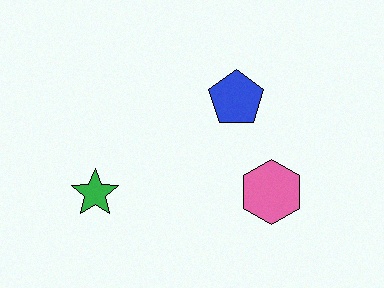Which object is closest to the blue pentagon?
The pink hexagon is closest to the blue pentagon.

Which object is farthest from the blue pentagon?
The green star is farthest from the blue pentagon.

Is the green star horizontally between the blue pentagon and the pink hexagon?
No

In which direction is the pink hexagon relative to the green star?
The pink hexagon is to the right of the green star.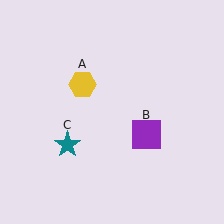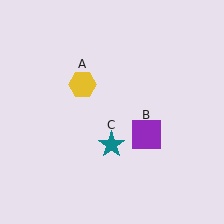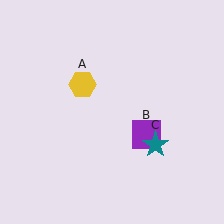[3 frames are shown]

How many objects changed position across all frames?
1 object changed position: teal star (object C).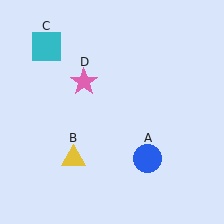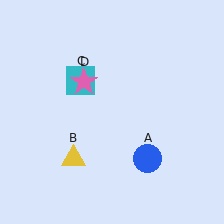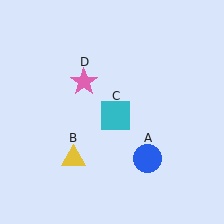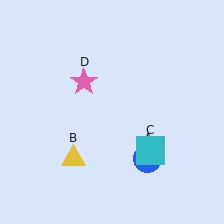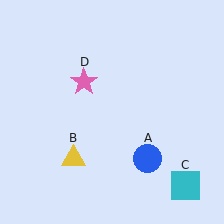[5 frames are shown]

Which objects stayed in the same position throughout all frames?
Blue circle (object A) and yellow triangle (object B) and pink star (object D) remained stationary.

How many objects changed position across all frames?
1 object changed position: cyan square (object C).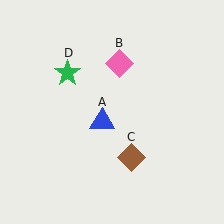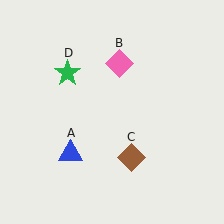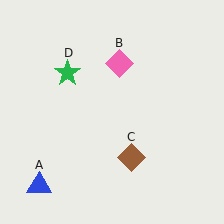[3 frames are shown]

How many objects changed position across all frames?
1 object changed position: blue triangle (object A).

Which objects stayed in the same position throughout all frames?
Pink diamond (object B) and brown diamond (object C) and green star (object D) remained stationary.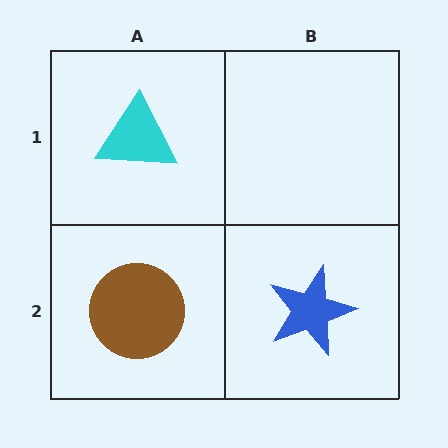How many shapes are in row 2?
2 shapes.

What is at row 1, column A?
A cyan triangle.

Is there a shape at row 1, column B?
No, that cell is empty.